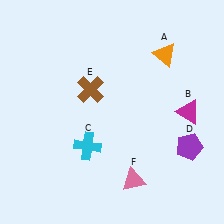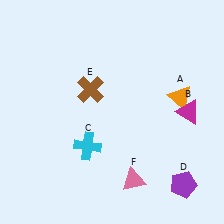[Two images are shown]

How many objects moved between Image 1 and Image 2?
2 objects moved between the two images.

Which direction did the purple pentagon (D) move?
The purple pentagon (D) moved down.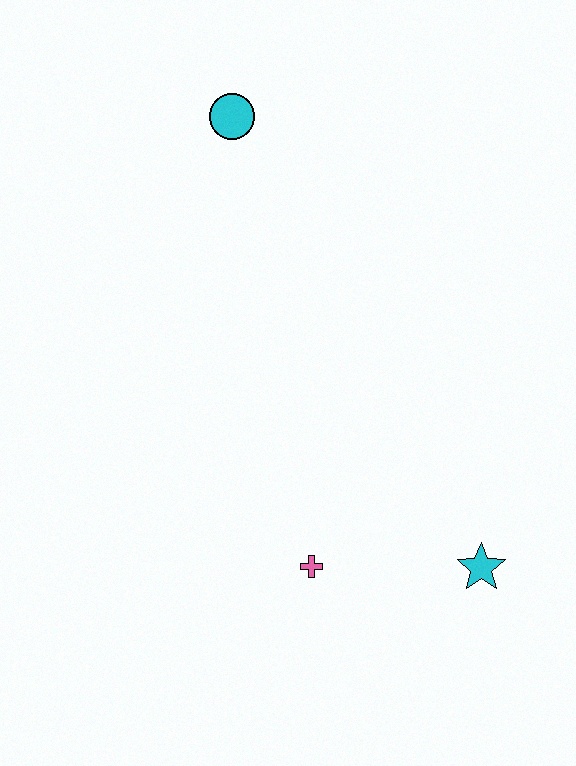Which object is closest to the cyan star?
The pink cross is closest to the cyan star.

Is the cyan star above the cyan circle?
No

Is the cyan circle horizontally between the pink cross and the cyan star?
No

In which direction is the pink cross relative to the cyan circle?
The pink cross is below the cyan circle.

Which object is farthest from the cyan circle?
The cyan star is farthest from the cyan circle.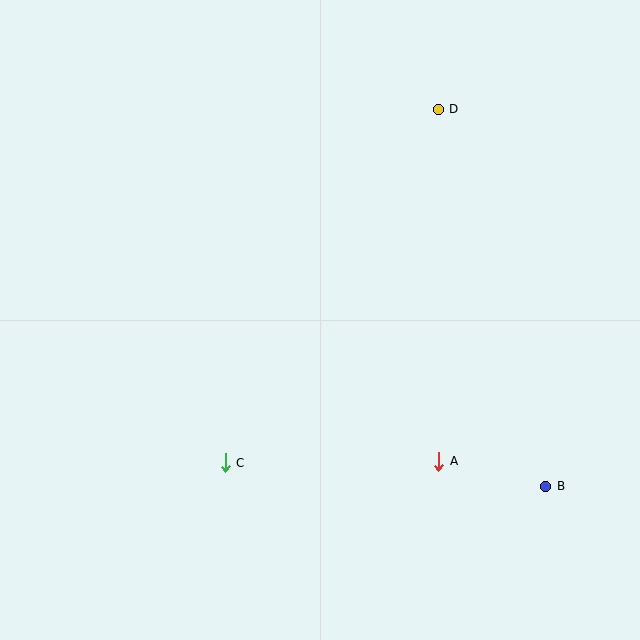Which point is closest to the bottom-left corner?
Point C is closest to the bottom-left corner.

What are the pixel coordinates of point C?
Point C is at (225, 463).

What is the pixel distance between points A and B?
The distance between A and B is 110 pixels.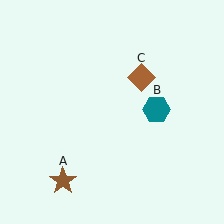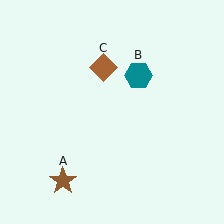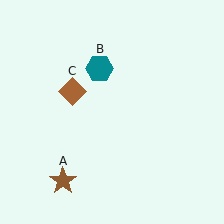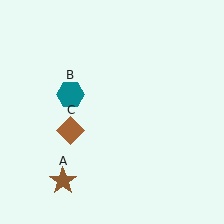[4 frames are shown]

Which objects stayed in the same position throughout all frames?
Brown star (object A) remained stationary.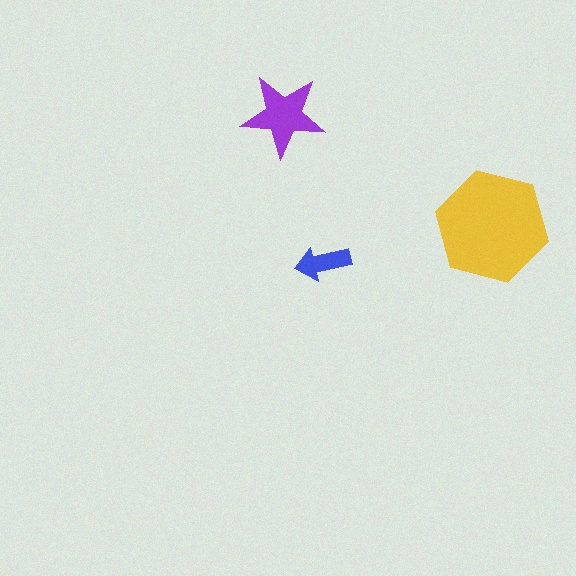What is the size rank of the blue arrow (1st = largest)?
3rd.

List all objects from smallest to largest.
The blue arrow, the purple star, the yellow hexagon.